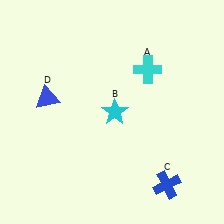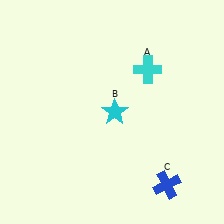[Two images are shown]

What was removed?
The blue triangle (D) was removed in Image 2.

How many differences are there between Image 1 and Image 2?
There is 1 difference between the two images.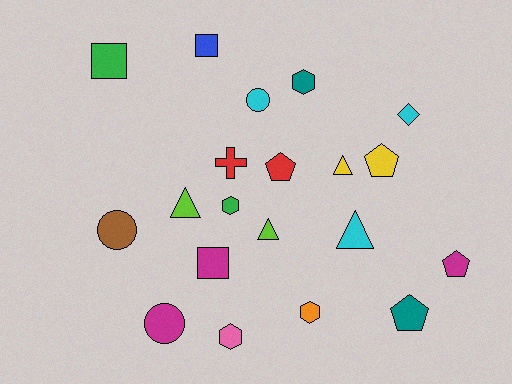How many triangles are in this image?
There are 4 triangles.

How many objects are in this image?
There are 20 objects.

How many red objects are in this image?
There are 2 red objects.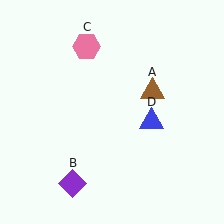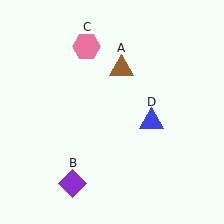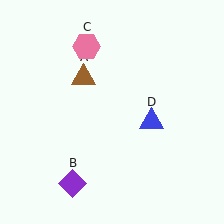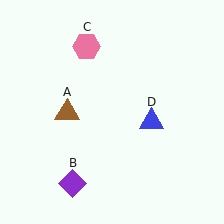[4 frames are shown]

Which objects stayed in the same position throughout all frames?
Purple diamond (object B) and pink hexagon (object C) and blue triangle (object D) remained stationary.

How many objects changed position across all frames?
1 object changed position: brown triangle (object A).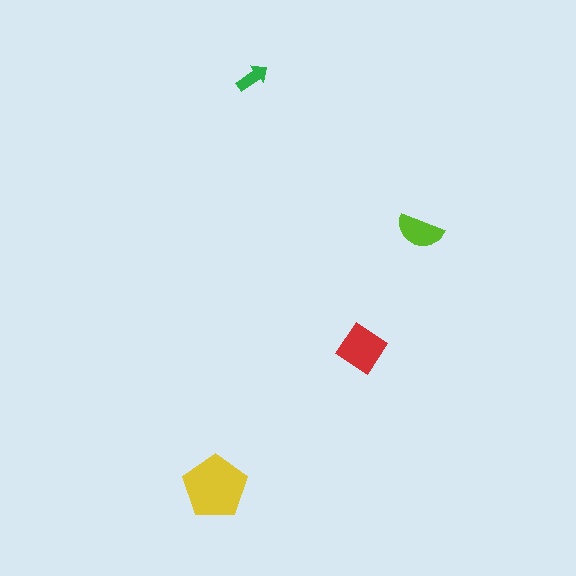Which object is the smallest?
The green arrow.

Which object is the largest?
The yellow pentagon.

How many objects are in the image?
There are 4 objects in the image.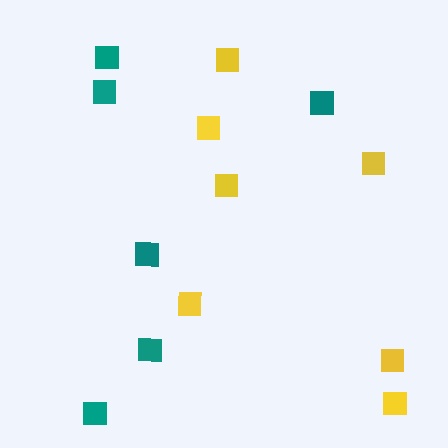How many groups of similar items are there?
There are 2 groups: one group of yellow squares (7) and one group of teal squares (6).